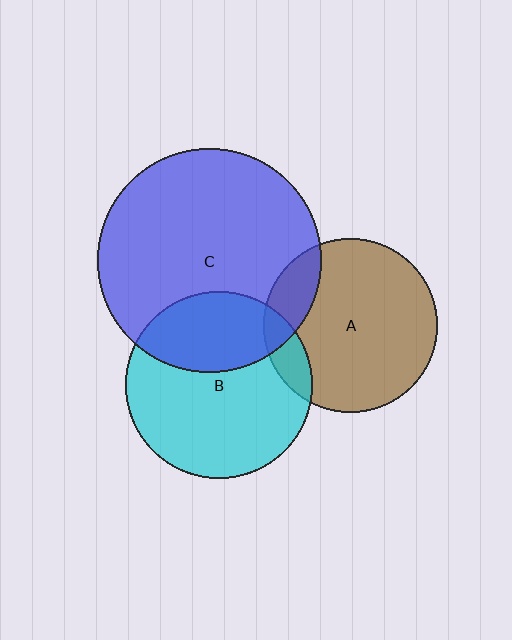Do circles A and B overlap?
Yes.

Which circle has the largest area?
Circle C (blue).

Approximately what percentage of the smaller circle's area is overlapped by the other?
Approximately 10%.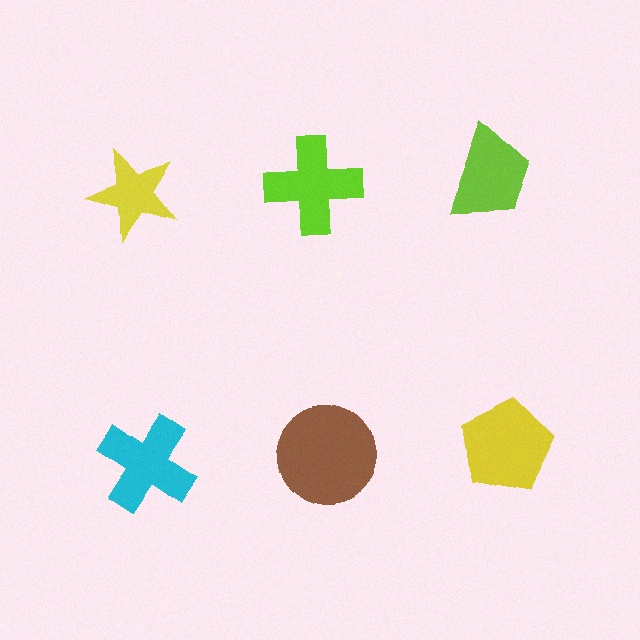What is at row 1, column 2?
A lime cross.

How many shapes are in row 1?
3 shapes.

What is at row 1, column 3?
A lime trapezoid.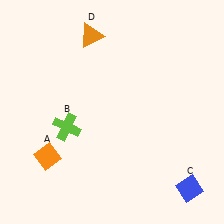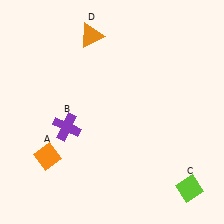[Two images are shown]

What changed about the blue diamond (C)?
In Image 1, C is blue. In Image 2, it changed to lime.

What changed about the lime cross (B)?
In Image 1, B is lime. In Image 2, it changed to purple.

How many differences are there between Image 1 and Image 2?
There are 2 differences between the two images.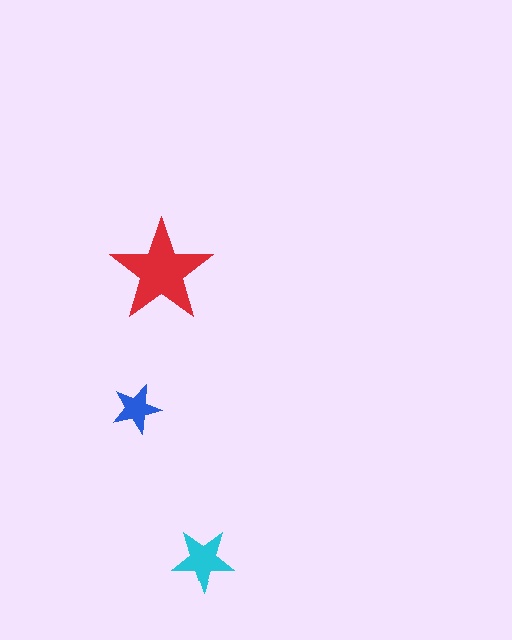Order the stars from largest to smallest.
the red one, the cyan one, the blue one.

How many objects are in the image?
There are 3 objects in the image.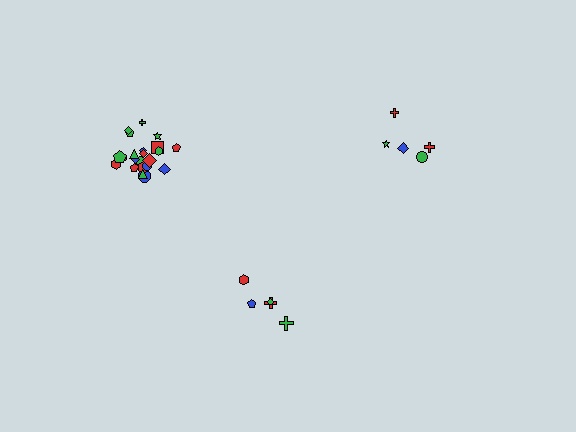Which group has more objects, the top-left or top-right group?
The top-left group.